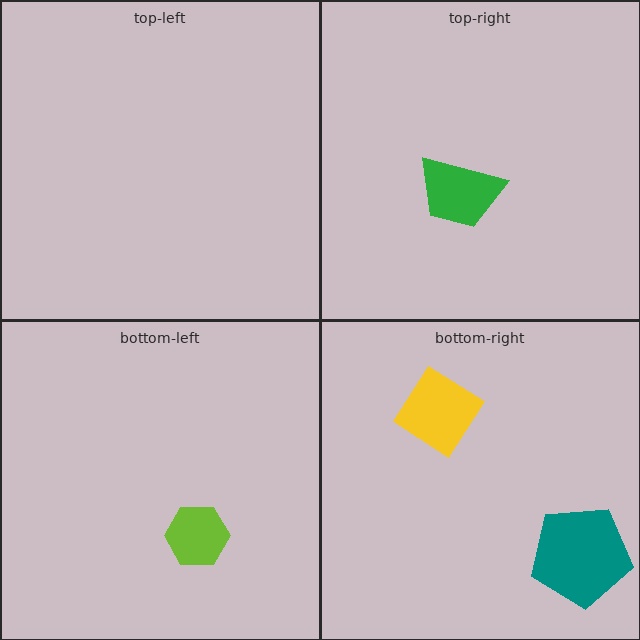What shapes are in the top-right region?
The green trapezoid.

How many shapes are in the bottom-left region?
1.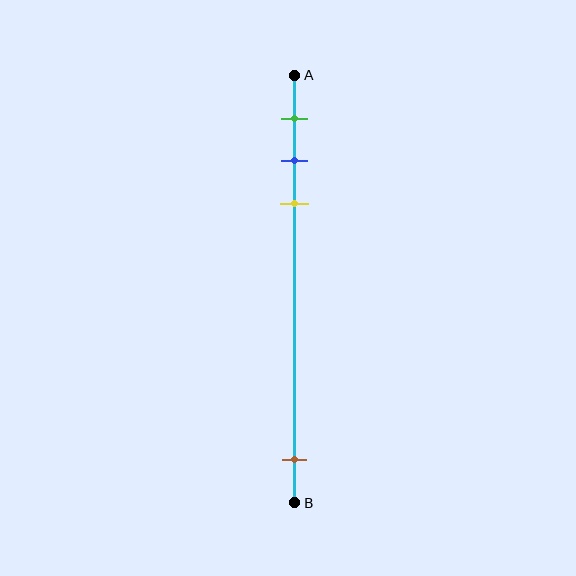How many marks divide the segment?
There are 4 marks dividing the segment.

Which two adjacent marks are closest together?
The blue and yellow marks are the closest adjacent pair.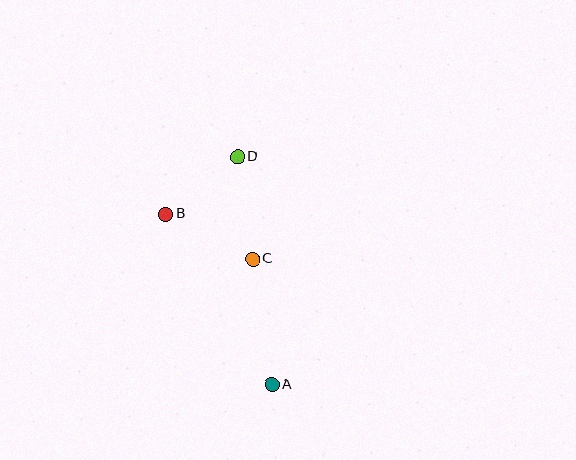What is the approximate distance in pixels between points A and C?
The distance between A and C is approximately 127 pixels.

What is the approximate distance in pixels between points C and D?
The distance between C and D is approximately 103 pixels.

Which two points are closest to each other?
Points B and D are closest to each other.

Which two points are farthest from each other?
Points A and D are farthest from each other.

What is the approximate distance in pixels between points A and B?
The distance between A and B is approximately 200 pixels.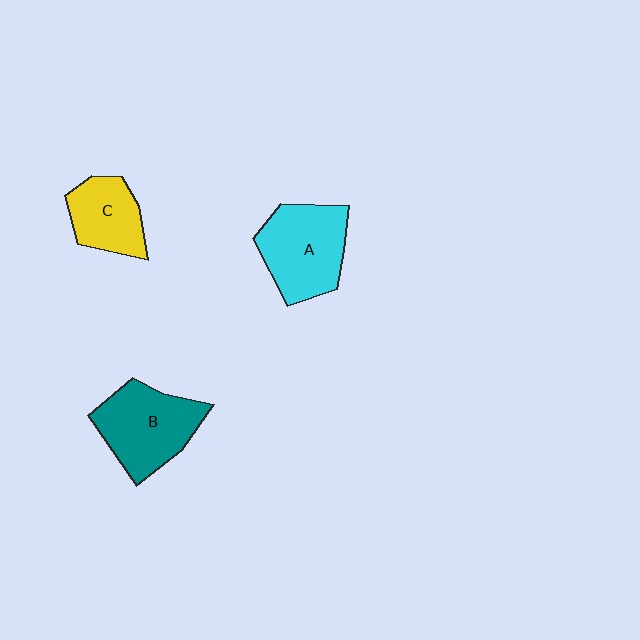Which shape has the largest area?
Shape B (teal).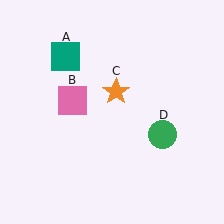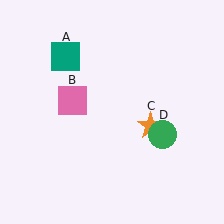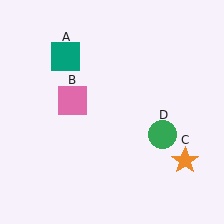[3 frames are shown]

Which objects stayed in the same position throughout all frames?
Teal square (object A) and pink square (object B) and green circle (object D) remained stationary.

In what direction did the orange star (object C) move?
The orange star (object C) moved down and to the right.